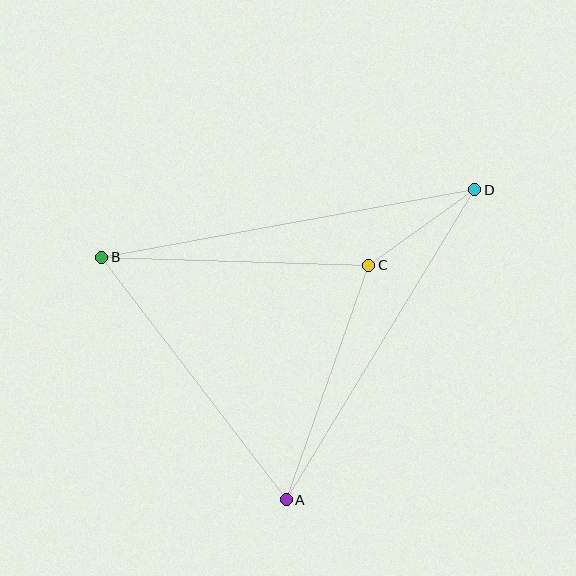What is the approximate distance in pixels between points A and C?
The distance between A and C is approximately 249 pixels.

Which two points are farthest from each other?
Points B and D are farthest from each other.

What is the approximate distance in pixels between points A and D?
The distance between A and D is approximately 363 pixels.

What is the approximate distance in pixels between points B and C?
The distance between B and C is approximately 267 pixels.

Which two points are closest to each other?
Points C and D are closest to each other.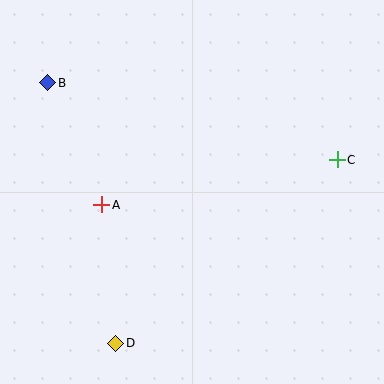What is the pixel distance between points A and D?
The distance between A and D is 139 pixels.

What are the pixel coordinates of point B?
Point B is at (48, 83).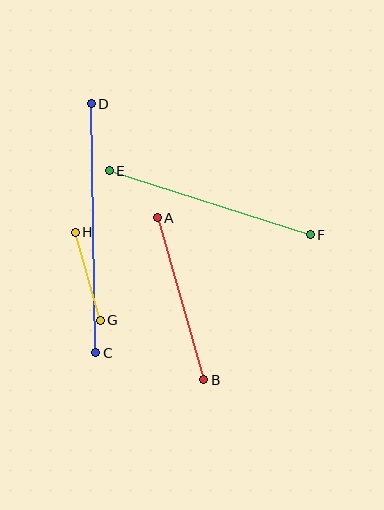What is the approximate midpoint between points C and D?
The midpoint is at approximately (94, 228) pixels.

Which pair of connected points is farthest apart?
Points C and D are farthest apart.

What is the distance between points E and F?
The distance is approximately 211 pixels.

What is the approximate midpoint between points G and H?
The midpoint is at approximately (88, 276) pixels.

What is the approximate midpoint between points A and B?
The midpoint is at approximately (181, 299) pixels.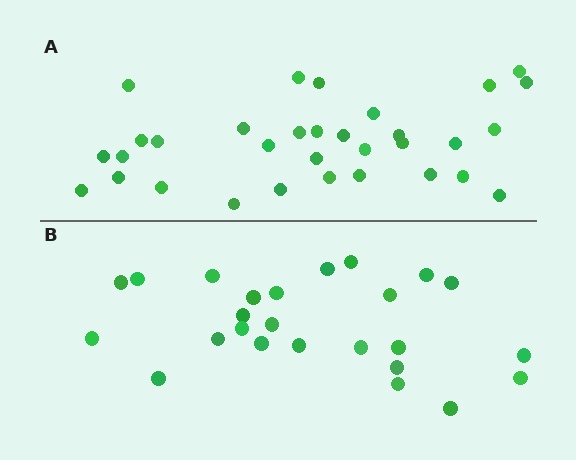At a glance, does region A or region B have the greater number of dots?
Region A (the top region) has more dots.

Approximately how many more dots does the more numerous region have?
Region A has roughly 8 or so more dots than region B.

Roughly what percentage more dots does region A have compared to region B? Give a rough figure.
About 30% more.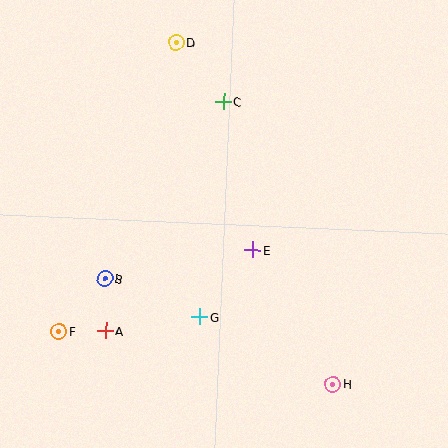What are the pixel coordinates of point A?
Point A is at (105, 331).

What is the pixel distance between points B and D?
The distance between B and D is 247 pixels.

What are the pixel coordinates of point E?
Point E is at (253, 250).